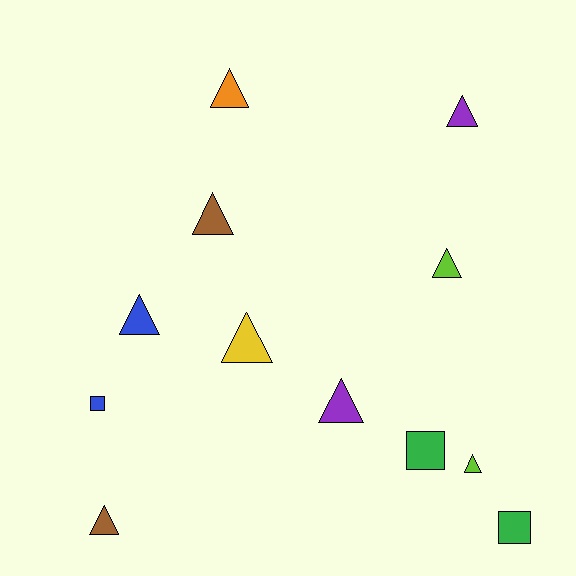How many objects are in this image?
There are 12 objects.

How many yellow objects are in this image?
There is 1 yellow object.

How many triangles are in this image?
There are 9 triangles.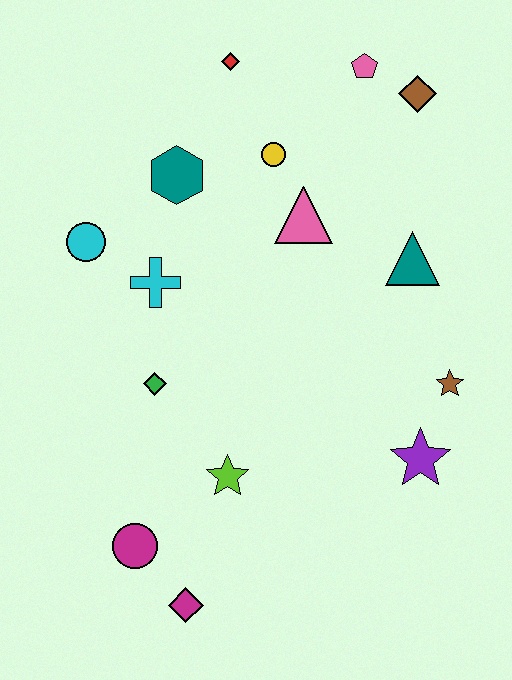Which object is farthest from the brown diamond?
The magenta diamond is farthest from the brown diamond.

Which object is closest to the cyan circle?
The cyan cross is closest to the cyan circle.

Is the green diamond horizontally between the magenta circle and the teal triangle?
Yes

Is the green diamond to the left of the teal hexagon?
Yes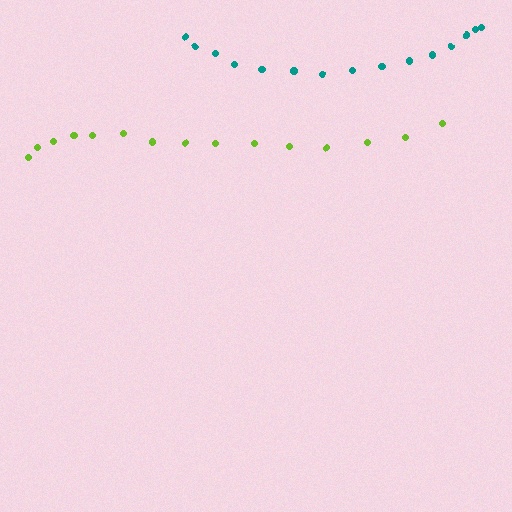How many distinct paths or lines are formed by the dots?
There are 2 distinct paths.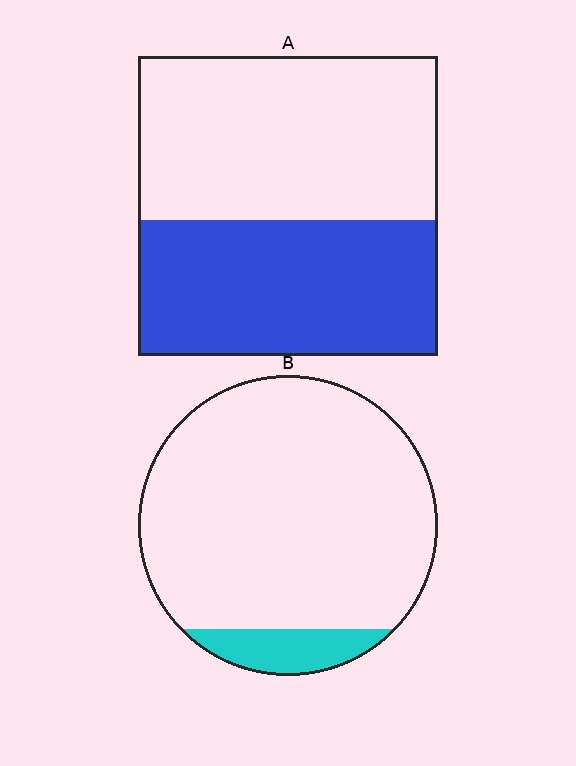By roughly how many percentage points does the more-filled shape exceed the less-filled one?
By roughly 35 percentage points (A over B).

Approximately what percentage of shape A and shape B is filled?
A is approximately 45% and B is approximately 10%.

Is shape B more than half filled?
No.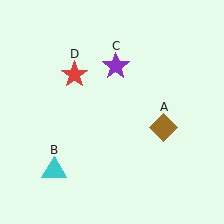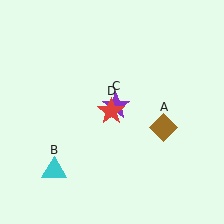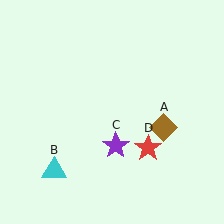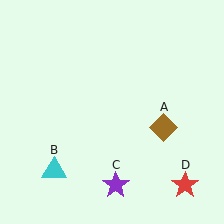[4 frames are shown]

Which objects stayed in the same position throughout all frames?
Brown diamond (object A) and cyan triangle (object B) remained stationary.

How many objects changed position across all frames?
2 objects changed position: purple star (object C), red star (object D).